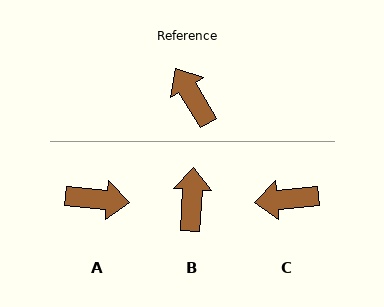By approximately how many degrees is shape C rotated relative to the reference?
Approximately 65 degrees counter-clockwise.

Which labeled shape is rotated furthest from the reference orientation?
A, about 126 degrees away.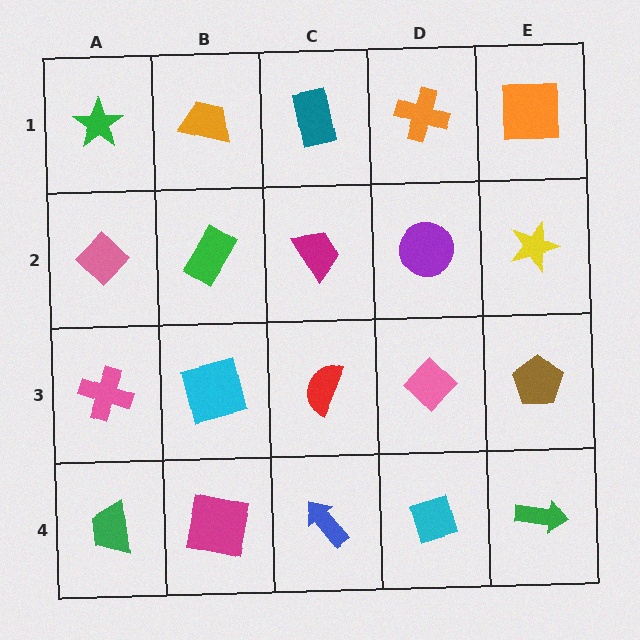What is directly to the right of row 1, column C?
An orange cross.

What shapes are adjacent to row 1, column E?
A yellow star (row 2, column E), an orange cross (row 1, column D).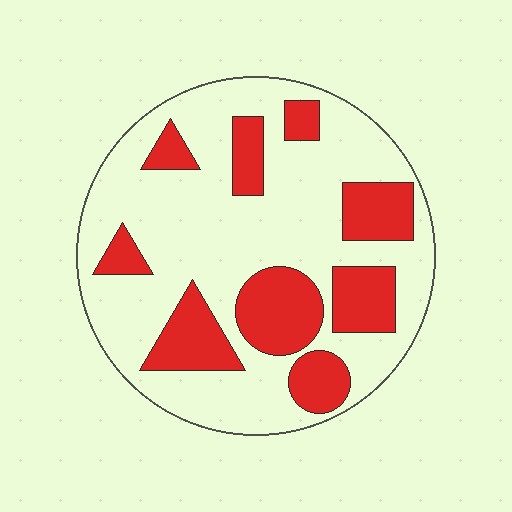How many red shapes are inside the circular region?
9.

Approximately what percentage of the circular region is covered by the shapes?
Approximately 30%.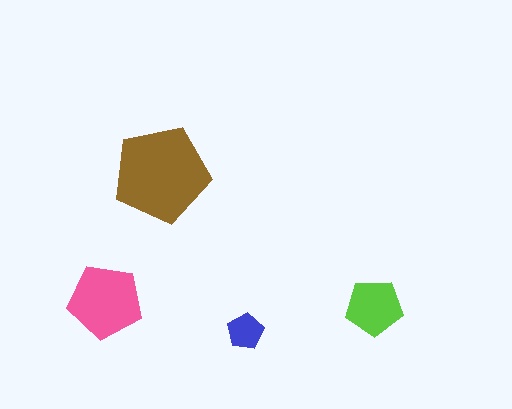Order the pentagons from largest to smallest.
the brown one, the pink one, the lime one, the blue one.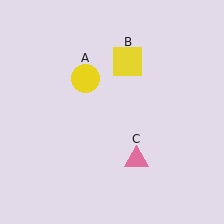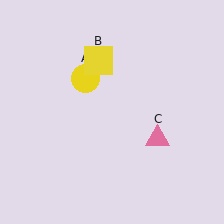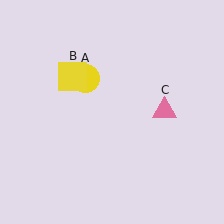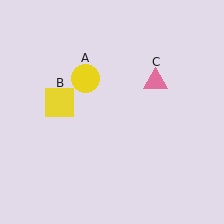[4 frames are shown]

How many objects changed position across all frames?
2 objects changed position: yellow square (object B), pink triangle (object C).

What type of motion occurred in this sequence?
The yellow square (object B), pink triangle (object C) rotated counterclockwise around the center of the scene.